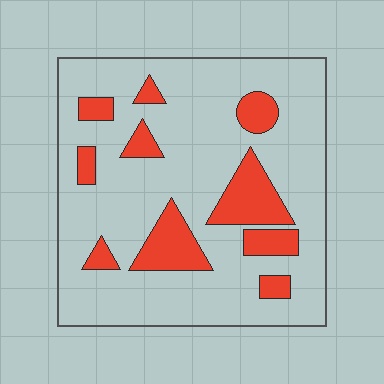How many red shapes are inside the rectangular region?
10.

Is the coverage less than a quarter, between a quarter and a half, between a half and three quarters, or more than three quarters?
Less than a quarter.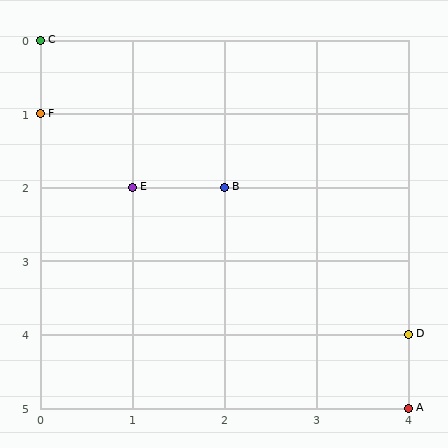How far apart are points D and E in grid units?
Points D and E are 3 columns and 2 rows apart (about 3.6 grid units diagonally).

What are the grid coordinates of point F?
Point F is at grid coordinates (0, 1).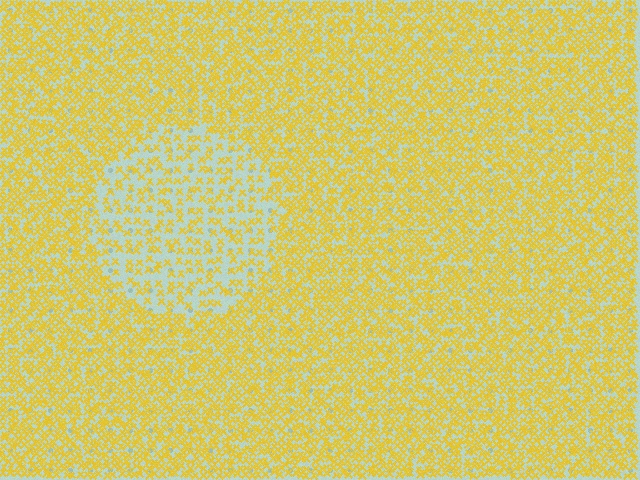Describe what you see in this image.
The image contains small yellow elements arranged at two different densities. A circle-shaped region is visible where the elements are less densely packed than the surrounding area.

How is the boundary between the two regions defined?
The boundary is defined by a change in element density (approximately 2.2x ratio). All elements are the same color, size, and shape.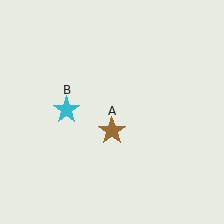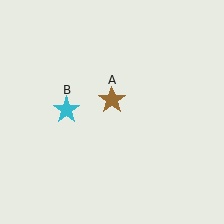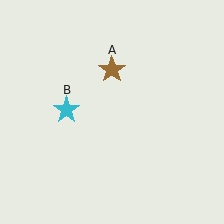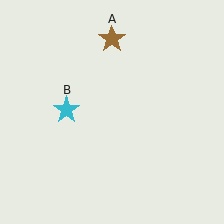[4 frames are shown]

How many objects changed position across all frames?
1 object changed position: brown star (object A).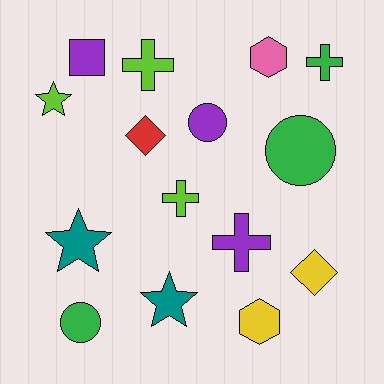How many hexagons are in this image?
There are 2 hexagons.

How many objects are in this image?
There are 15 objects.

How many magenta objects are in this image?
There are no magenta objects.